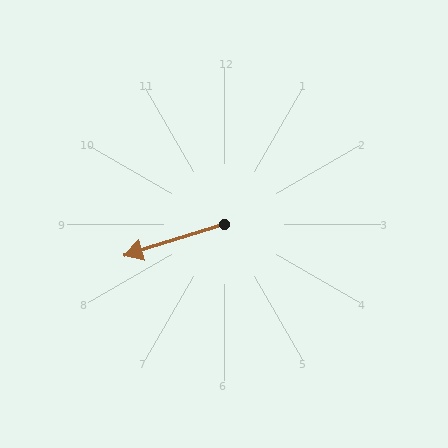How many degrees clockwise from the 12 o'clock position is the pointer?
Approximately 253 degrees.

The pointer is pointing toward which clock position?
Roughly 8 o'clock.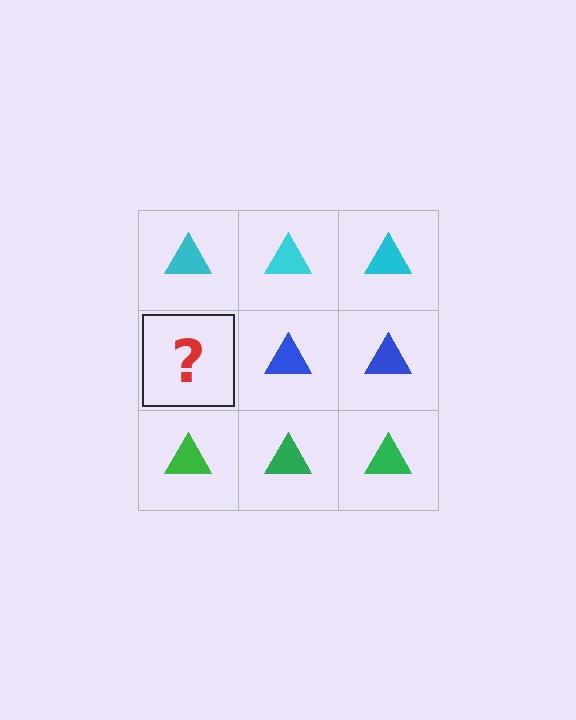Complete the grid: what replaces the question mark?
The question mark should be replaced with a blue triangle.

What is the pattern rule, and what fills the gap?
The rule is that each row has a consistent color. The gap should be filled with a blue triangle.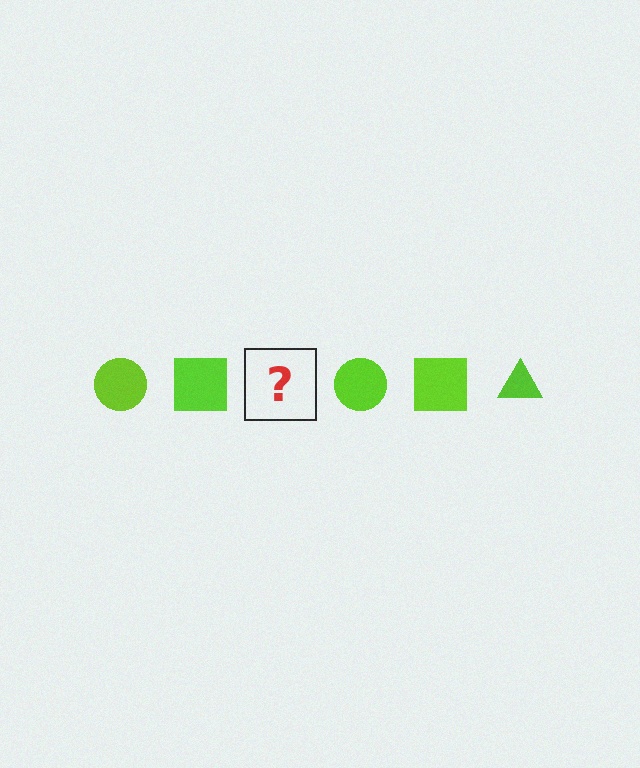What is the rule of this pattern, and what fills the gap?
The rule is that the pattern cycles through circle, square, triangle shapes in lime. The gap should be filled with a lime triangle.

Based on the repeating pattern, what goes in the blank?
The blank should be a lime triangle.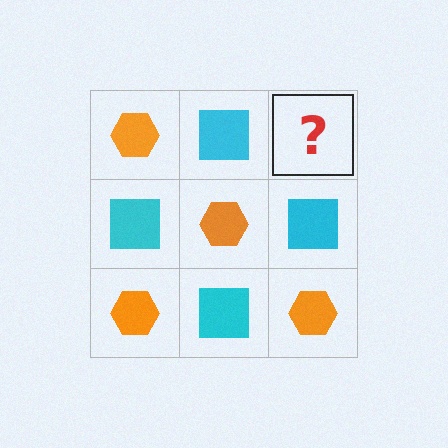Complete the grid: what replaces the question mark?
The question mark should be replaced with an orange hexagon.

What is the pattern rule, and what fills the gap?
The rule is that it alternates orange hexagon and cyan square in a checkerboard pattern. The gap should be filled with an orange hexagon.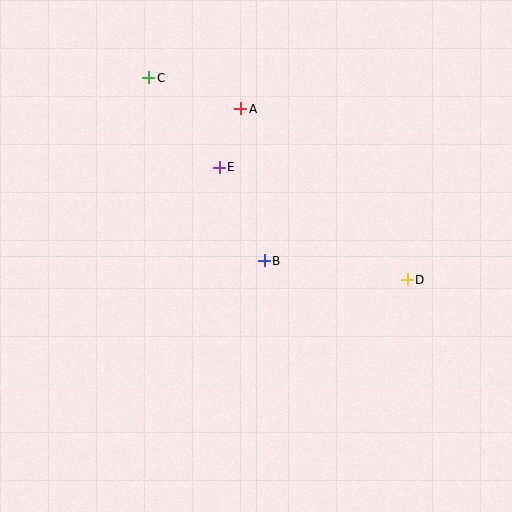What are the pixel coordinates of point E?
Point E is at (219, 167).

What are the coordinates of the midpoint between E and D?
The midpoint between E and D is at (313, 224).